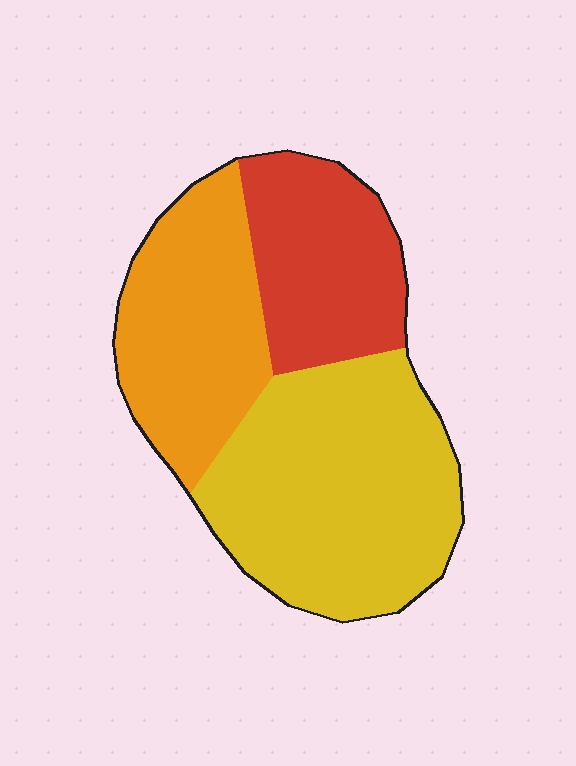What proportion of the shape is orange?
Orange covers about 30% of the shape.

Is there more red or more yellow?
Yellow.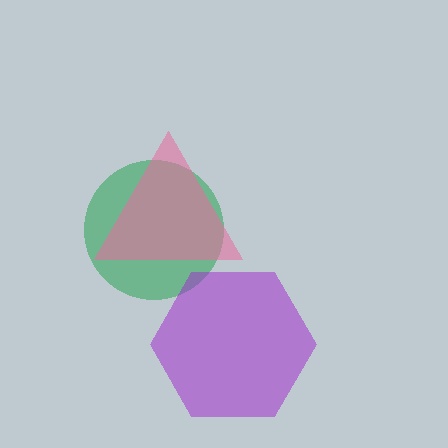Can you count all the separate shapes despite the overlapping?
Yes, there are 3 separate shapes.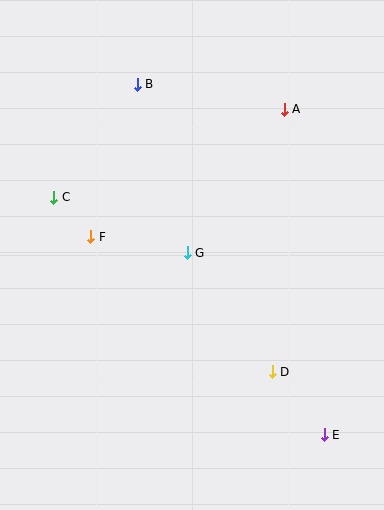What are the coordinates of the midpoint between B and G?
The midpoint between B and G is at (162, 169).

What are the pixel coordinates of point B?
Point B is at (137, 84).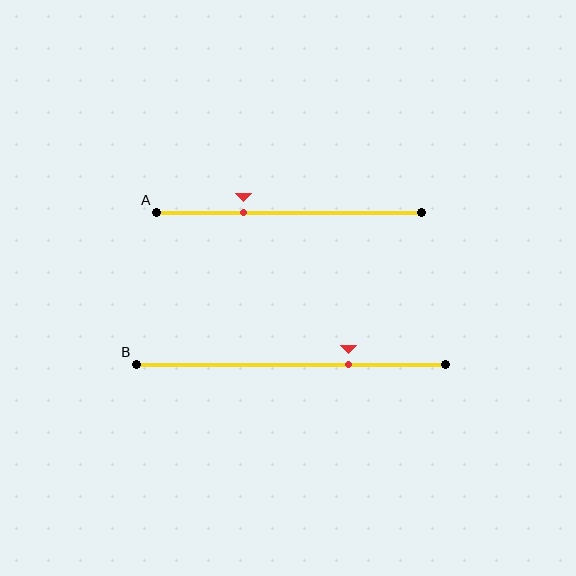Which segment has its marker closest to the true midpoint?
Segment A has its marker closest to the true midpoint.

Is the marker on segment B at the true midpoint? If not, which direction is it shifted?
No, the marker on segment B is shifted to the right by about 18% of the segment length.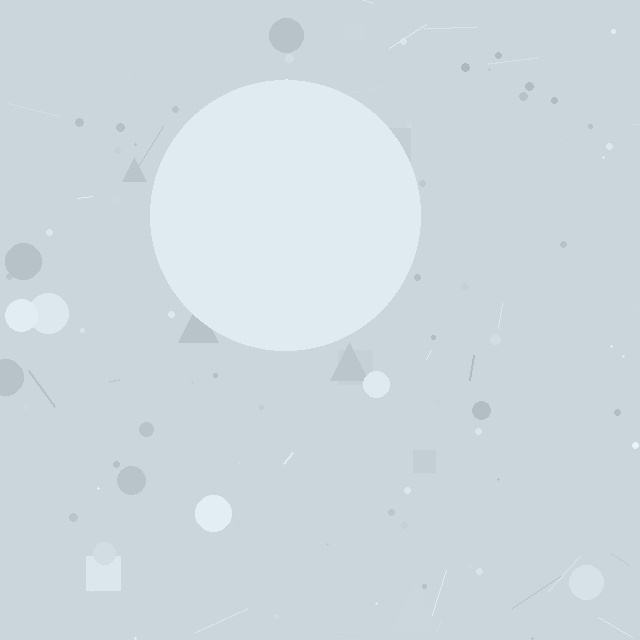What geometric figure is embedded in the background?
A circle is embedded in the background.